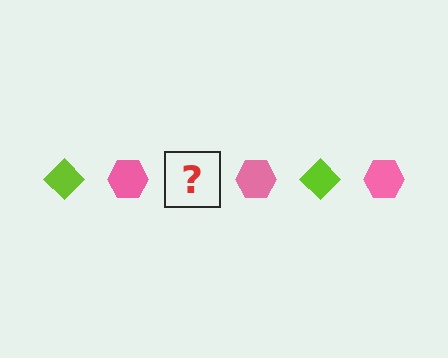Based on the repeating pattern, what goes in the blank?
The blank should be a lime diamond.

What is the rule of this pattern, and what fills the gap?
The rule is that the pattern alternates between lime diamond and pink hexagon. The gap should be filled with a lime diamond.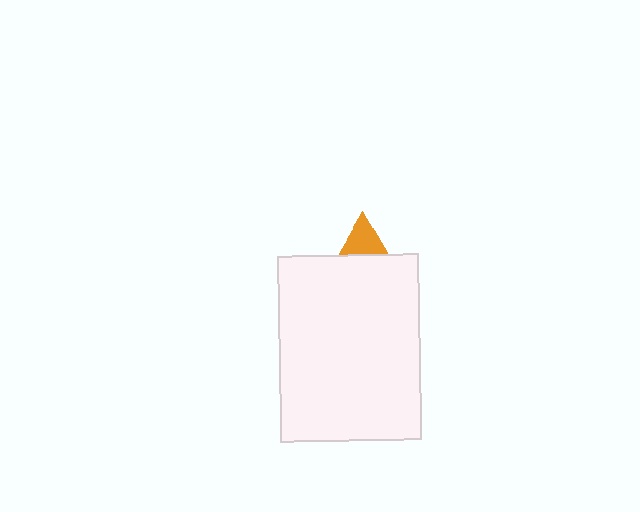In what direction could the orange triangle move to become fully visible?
The orange triangle could move up. That would shift it out from behind the white rectangle entirely.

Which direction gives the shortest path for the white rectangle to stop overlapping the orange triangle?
Moving down gives the shortest separation.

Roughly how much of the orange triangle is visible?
A small part of it is visible (roughly 30%).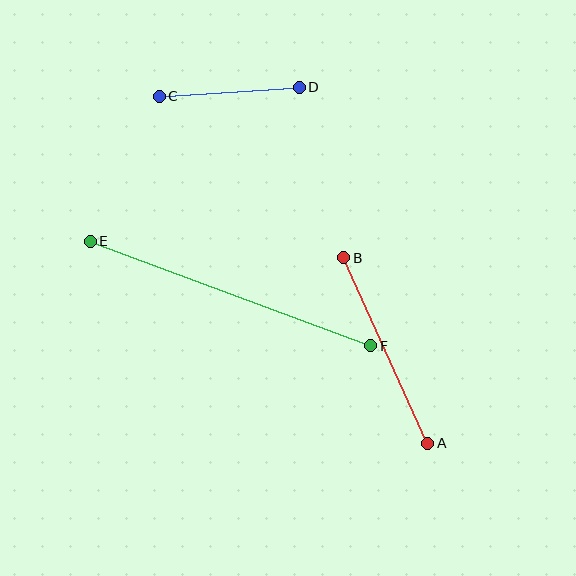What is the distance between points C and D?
The distance is approximately 140 pixels.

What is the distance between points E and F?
The distance is approximately 299 pixels.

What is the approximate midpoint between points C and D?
The midpoint is at approximately (229, 92) pixels.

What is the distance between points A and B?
The distance is approximately 204 pixels.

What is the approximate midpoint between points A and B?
The midpoint is at approximately (386, 350) pixels.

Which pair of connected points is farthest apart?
Points E and F are farthest apart.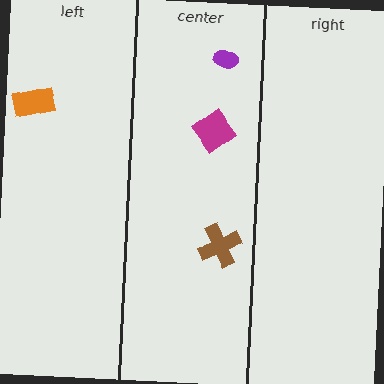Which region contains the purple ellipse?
The center region.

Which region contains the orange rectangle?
The left region.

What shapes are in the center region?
The purple ellipse, the magenta diamond, the brown cross.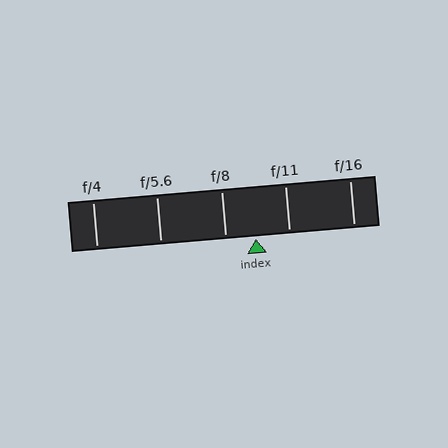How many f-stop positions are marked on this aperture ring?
There are 5 f-stop positions marked.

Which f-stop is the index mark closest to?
The index mark is closest to f/8.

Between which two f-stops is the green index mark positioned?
The index mark is between f/8 and f/11.